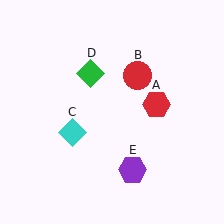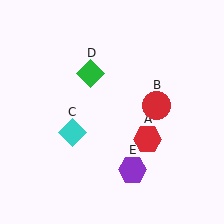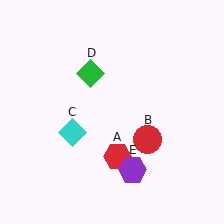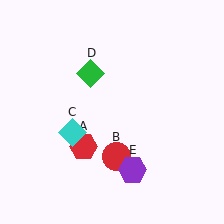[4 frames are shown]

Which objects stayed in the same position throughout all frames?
Cyan diamond (object C) and green diamond (object D) and purple hexagon (object E) remained stationary.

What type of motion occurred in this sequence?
The red hexagon (object A), red circle (object B) rotated clockwise around the center of the scene.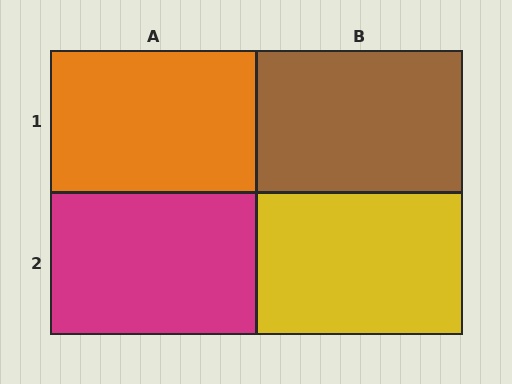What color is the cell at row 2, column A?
Magenta.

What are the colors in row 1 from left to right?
Orange, brown.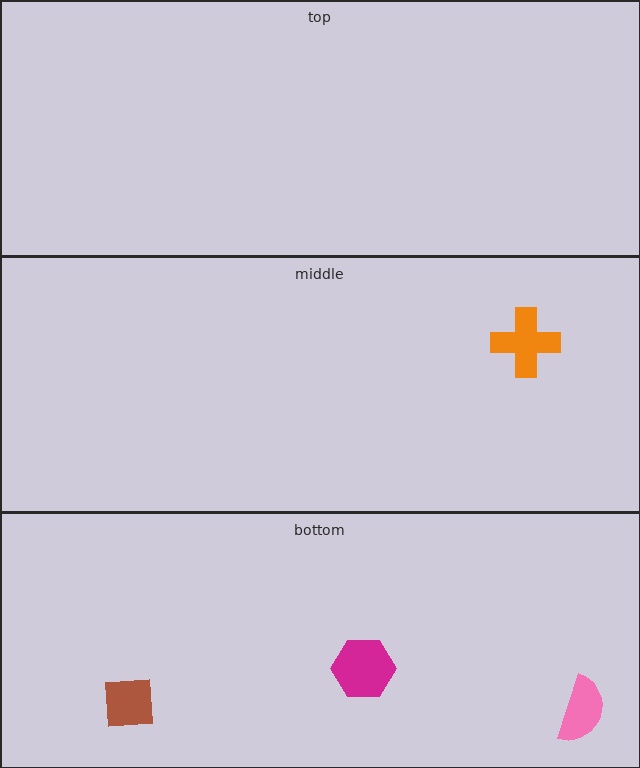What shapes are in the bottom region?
The magenta hexagon, the brown square, the pink semicircle.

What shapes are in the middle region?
The orange cross.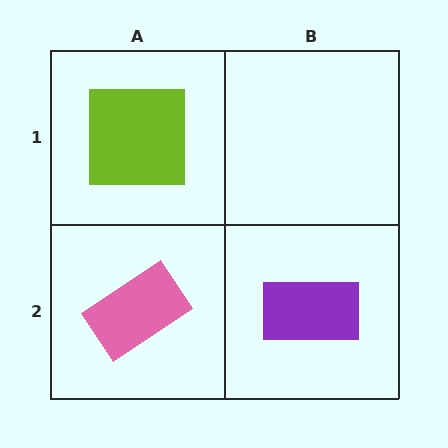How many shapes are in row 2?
2 shapes.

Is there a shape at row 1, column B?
No, that cell is empty.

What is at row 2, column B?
A purple rectangle.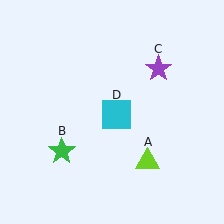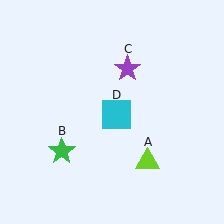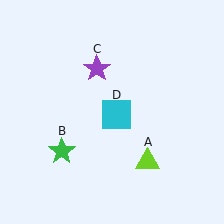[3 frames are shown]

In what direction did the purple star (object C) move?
The purple star (object C) moved left.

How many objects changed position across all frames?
1 object changed position: purple star (object C).